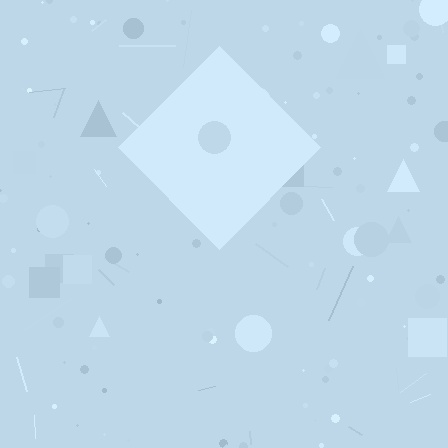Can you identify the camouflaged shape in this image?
The camouflaged shape is a diamond.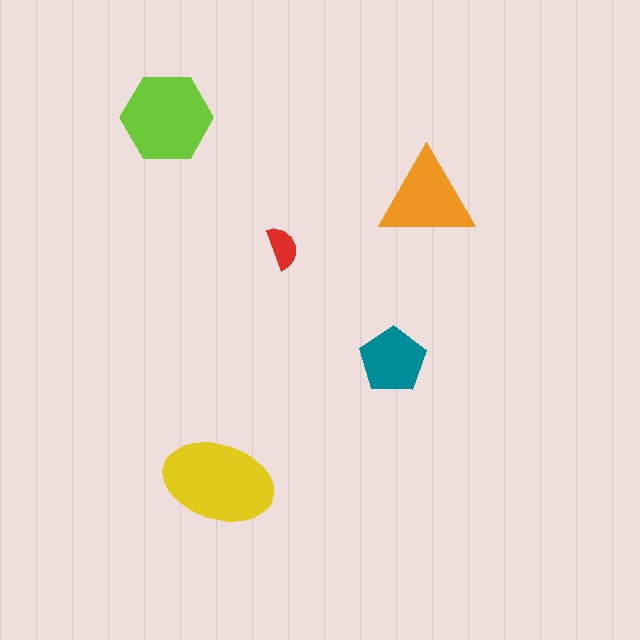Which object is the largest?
The yellow ellipse.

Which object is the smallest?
The red semicircle.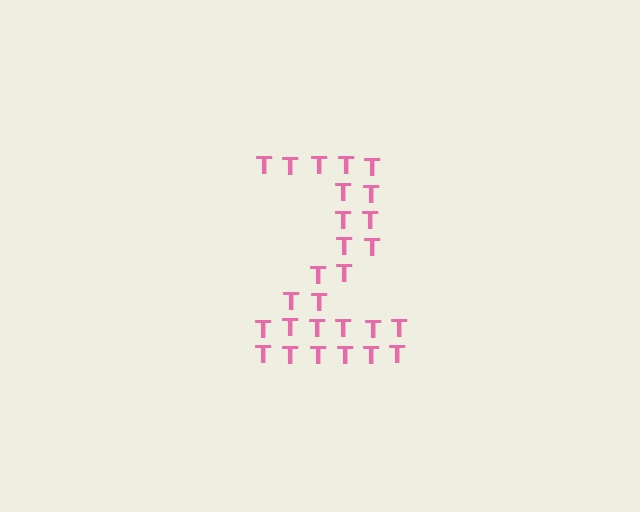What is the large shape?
The large shape is the digit 2.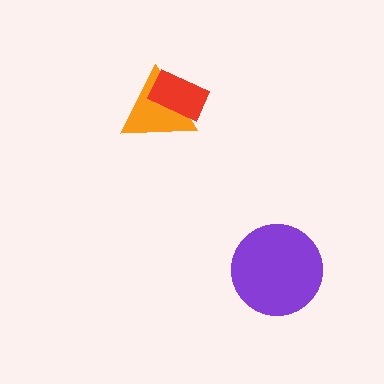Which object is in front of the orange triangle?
The red rectangle is in front of the orange triangle.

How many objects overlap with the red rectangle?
1 object overlaps with the red rectangle.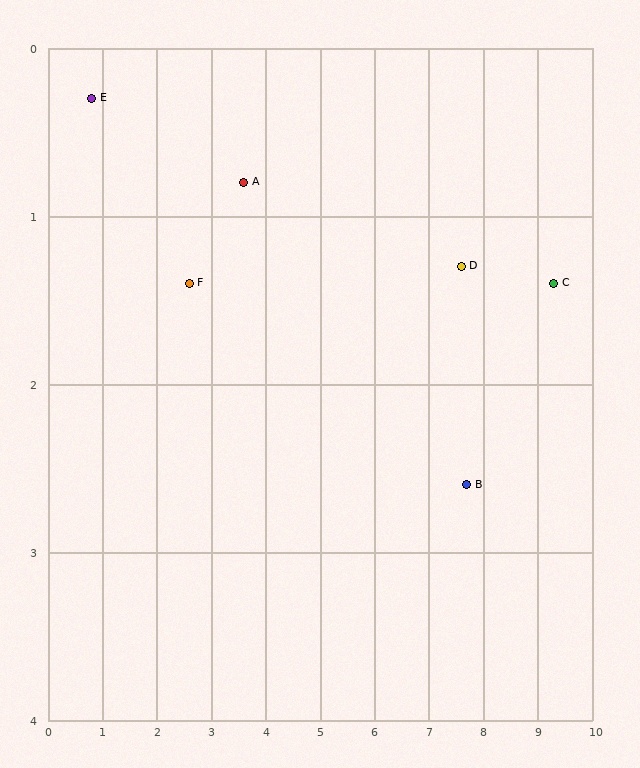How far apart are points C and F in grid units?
Points C and F are about 6.7 grid units apart.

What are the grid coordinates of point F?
Point F is at approximately (2.6, 1.4).